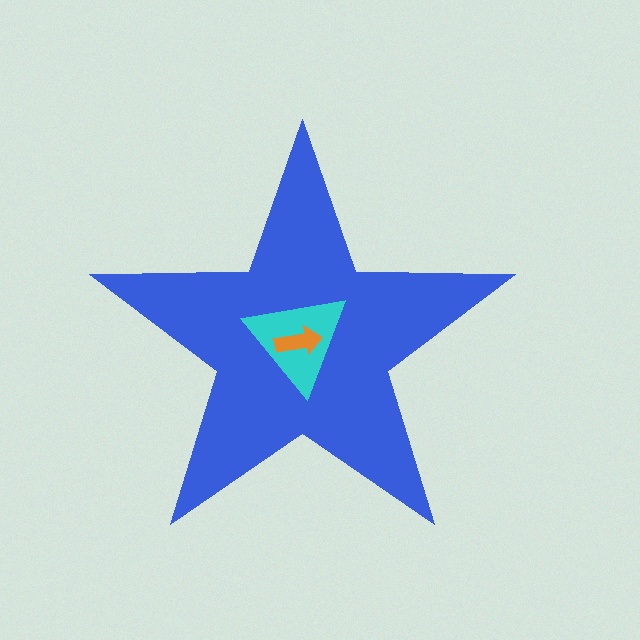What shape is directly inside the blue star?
The cyan triangle.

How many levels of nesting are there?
3.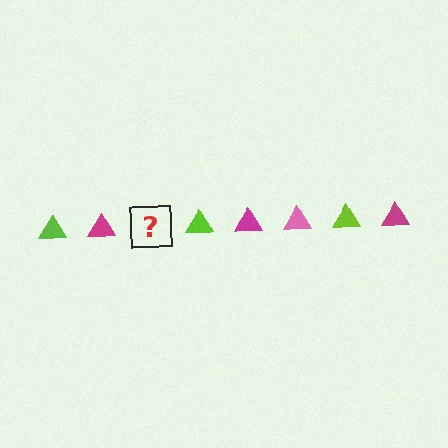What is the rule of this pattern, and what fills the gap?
The rule is that the pattern cycles through lime, magenta, pink triangles. The gap should be filled with a pink triangle.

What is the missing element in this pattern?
The missing element is a pink triangle.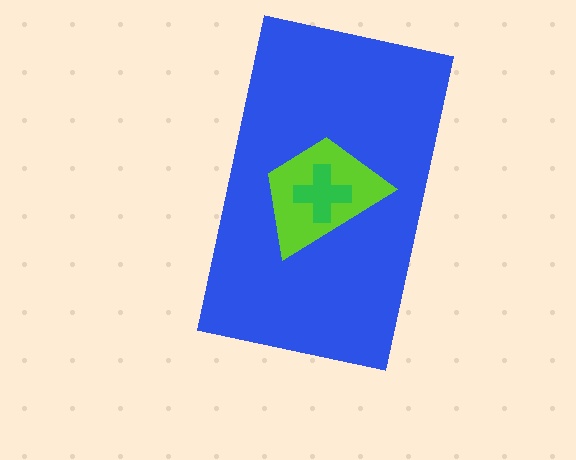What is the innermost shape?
The green cross.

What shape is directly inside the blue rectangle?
The lime trapezoid.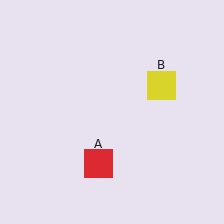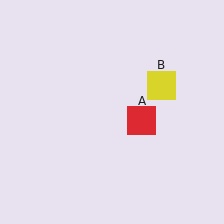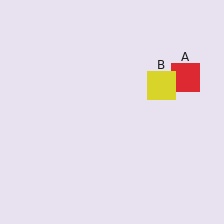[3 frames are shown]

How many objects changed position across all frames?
1 object changed position: red square (object A).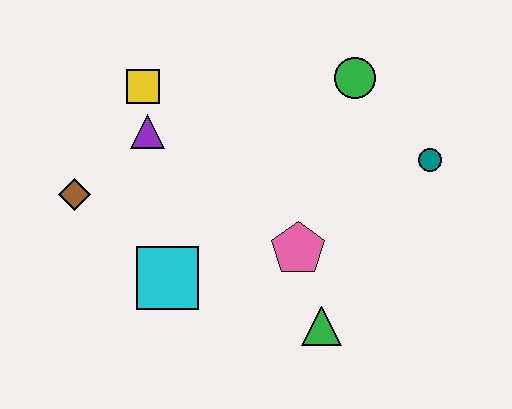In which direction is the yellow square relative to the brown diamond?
The yellow square is above the brown diamond.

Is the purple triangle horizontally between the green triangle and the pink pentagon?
No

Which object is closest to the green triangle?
The pink pentagon is closest to the green triangle.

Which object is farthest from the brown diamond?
The teal circle is farthest from the brown diamond.